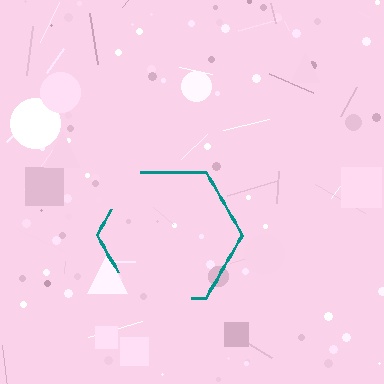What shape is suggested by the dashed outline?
The dashed outline suggests a hexagon.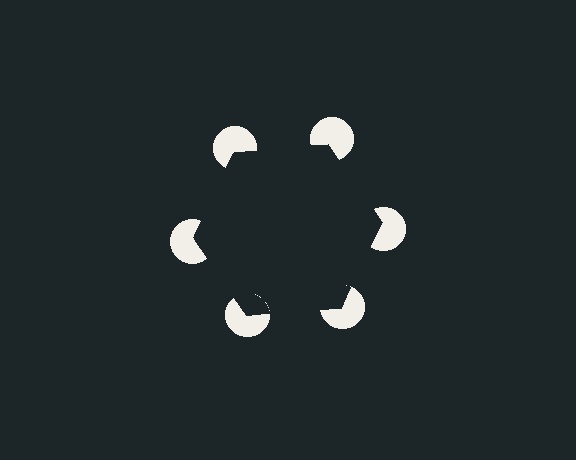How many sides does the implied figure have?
6 sides.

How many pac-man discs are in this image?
There are 6 — one at each vertex of the illusory hexagon.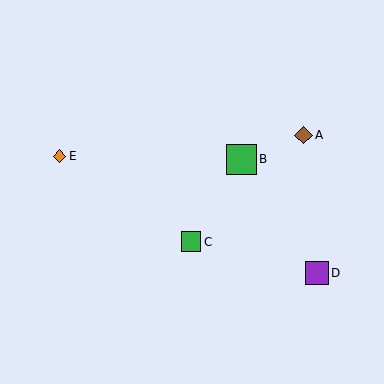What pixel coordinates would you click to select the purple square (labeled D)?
Click at (317, 273) to select the purple square D.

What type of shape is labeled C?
Shape C is a green square.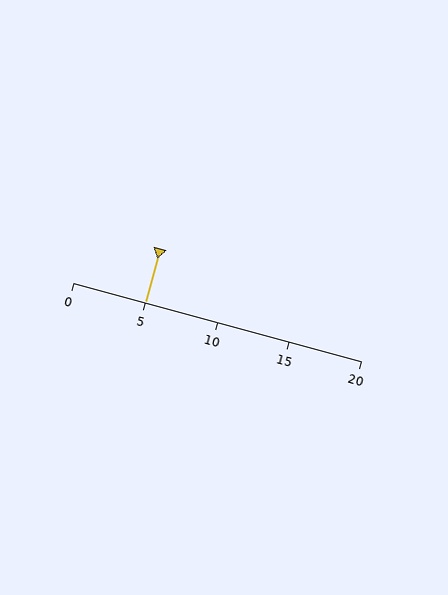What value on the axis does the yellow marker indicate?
The marker indicates approximately 5.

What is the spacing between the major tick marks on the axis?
The major ticks are spaced 5 apart.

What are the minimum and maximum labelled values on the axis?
The axis runs from 0 to 20.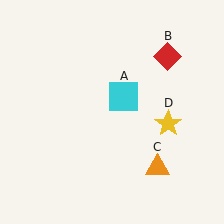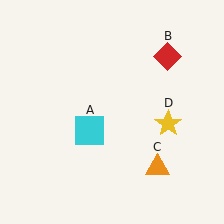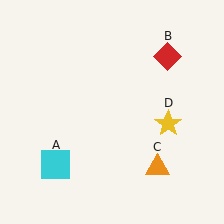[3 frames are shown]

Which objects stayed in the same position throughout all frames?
Red diamond (object B) and orange triangle (object C) and yellow star (object D) remained stationary.